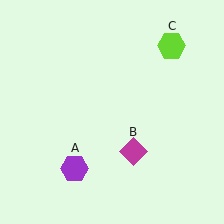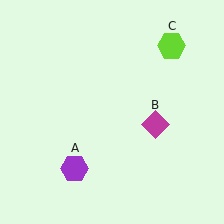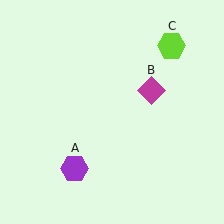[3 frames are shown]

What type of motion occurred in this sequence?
The magenta diamond (object B) rotated counterclockwise around the center of the scene.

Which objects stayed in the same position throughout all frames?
Purple hexagon (object A) and lime hexagon (object C) remained stationary.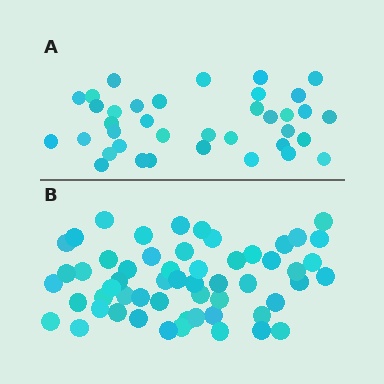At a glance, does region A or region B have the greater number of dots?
Region B (the bottom region) has more dots.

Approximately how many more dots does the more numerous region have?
Region B has approximately 20 more dots than region A.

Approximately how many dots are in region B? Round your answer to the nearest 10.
About 60 dots. (The exact count is 56, which rounds to 60.)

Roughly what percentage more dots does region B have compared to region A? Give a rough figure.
About 50% more.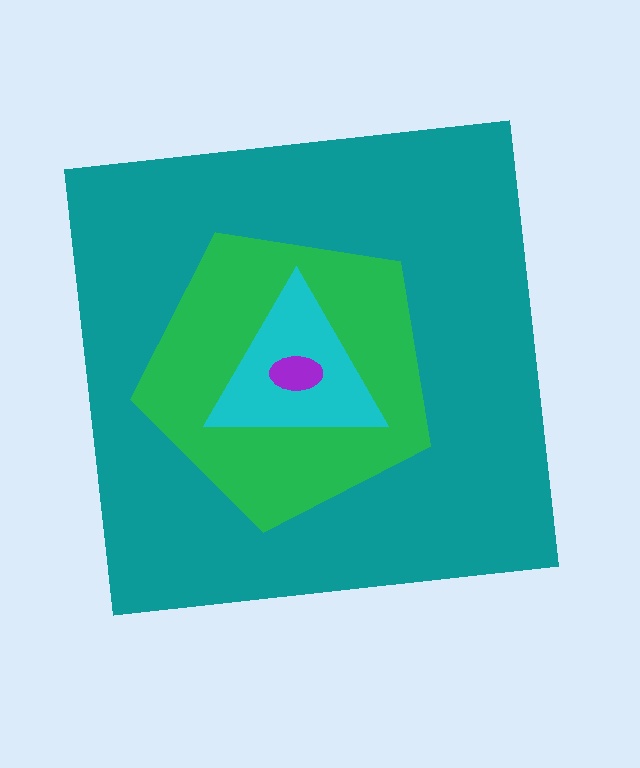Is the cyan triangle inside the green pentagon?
Yes.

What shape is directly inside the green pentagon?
The cyan triangle.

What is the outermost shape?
The teal square.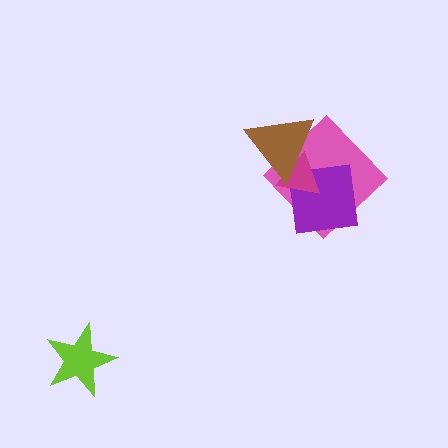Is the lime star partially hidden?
No, no other shape covers it.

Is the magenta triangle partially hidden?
Yes, it is partially covered by another shape.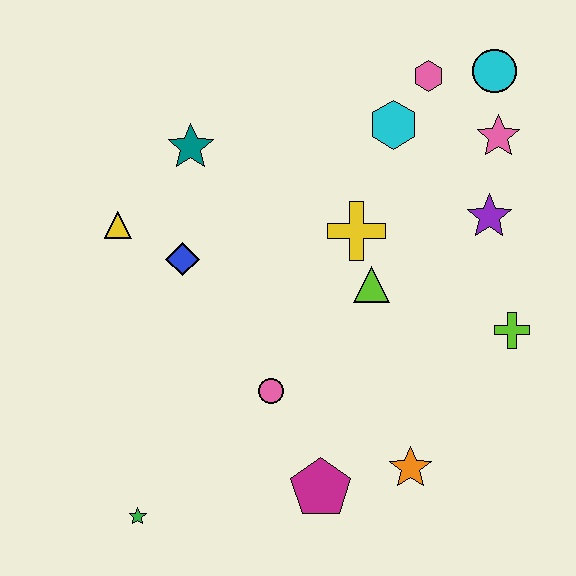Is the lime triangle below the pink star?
Yes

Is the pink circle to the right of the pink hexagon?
No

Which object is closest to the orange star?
The magenta pentagon is closest to the orange star.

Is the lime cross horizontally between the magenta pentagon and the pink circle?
No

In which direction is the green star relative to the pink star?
The green star is below the pink star.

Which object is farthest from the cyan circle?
The green star is farthest from the cyan circle.